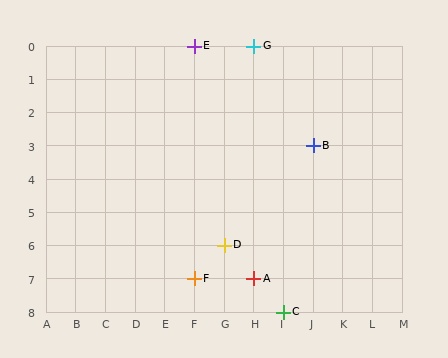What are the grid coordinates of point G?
Point G is at grid coordinates (H, 0).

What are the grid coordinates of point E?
Point E is at grid coordinates (F, 0).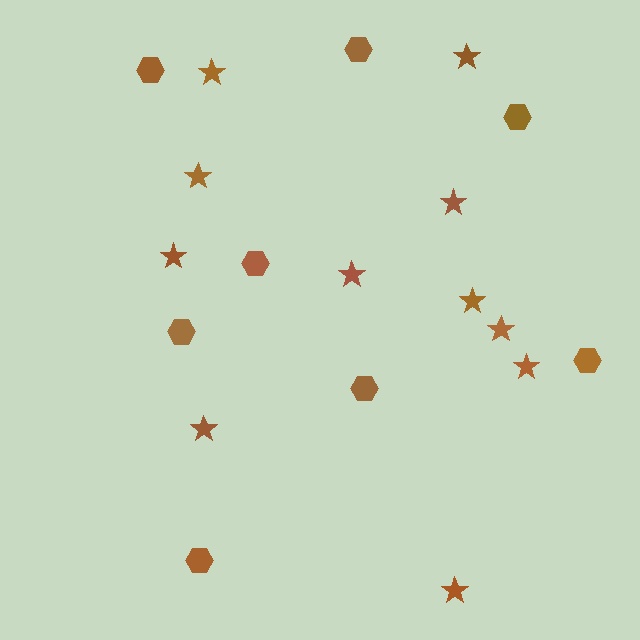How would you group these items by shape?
There are 2 groups: one group of stars (11) and one group of hexagons (8).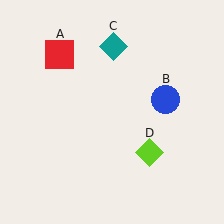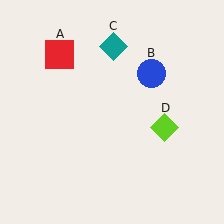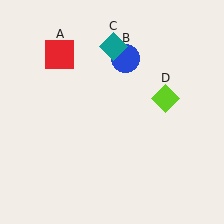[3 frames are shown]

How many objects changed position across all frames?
2 objects changed position: blue circle (object B), lime diamond (object D).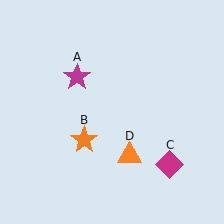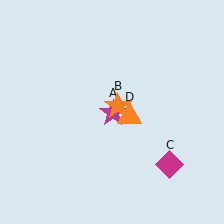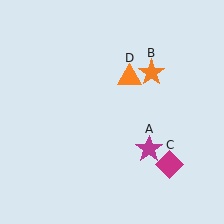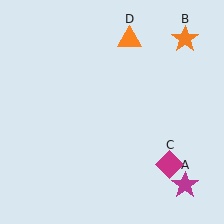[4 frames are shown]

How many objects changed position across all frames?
3 objects changed position: magenta star (object A), orange star (object B), orange triangle (object D).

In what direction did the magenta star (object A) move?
The magenta star (object A) moved down and to the right.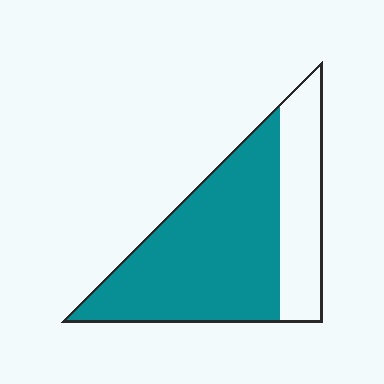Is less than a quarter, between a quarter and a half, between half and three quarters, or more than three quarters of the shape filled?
Between half and three quarters.